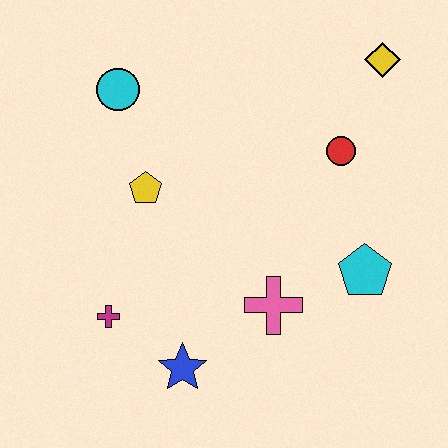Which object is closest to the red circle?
The yellow diamond is closest to the red circle.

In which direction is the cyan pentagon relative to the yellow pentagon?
The cyan pentagon is to the right of the yellow pentagon.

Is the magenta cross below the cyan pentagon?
Yes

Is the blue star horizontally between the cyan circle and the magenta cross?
No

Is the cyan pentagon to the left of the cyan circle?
No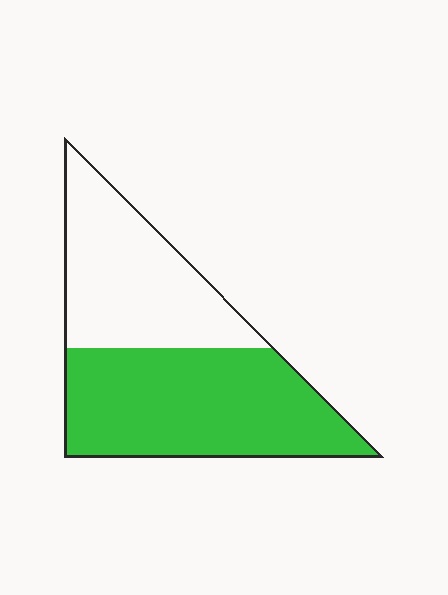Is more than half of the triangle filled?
Yes.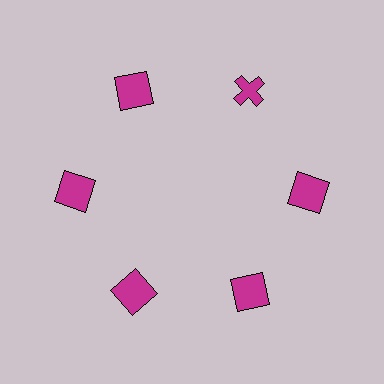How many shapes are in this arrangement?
There are 6 shapes arranged in a ring pattern.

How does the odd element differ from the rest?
It has a different shape: cross instead of square.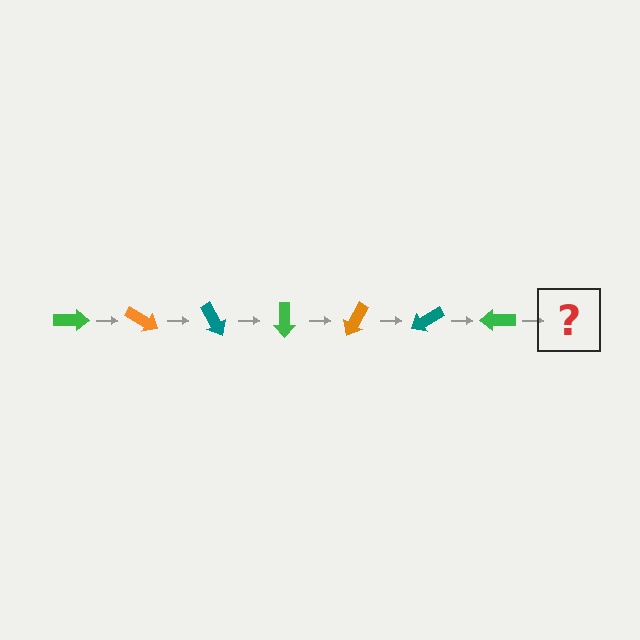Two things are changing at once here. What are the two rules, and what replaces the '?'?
The two rules are that it rotates 30 degrees each step and the color cycles through green, orange, and teal. The '?' should be an orange arrow, rotated 210 degrees from the start.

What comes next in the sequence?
The next element should be an orange arrow, rotated 210 degrees from the start.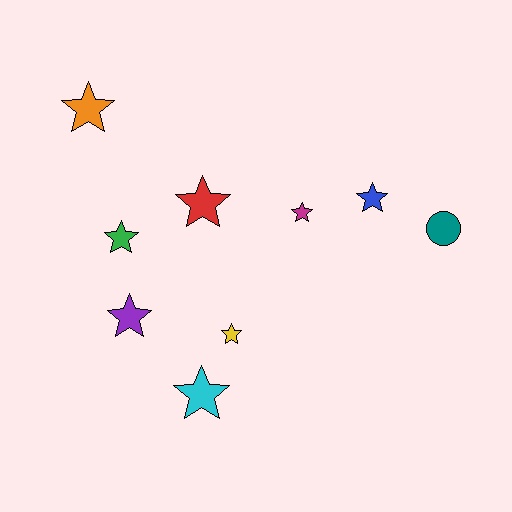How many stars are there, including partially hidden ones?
There are 8 stars.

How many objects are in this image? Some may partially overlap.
There are 9 objects.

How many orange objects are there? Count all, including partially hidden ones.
There is 1 orange object.